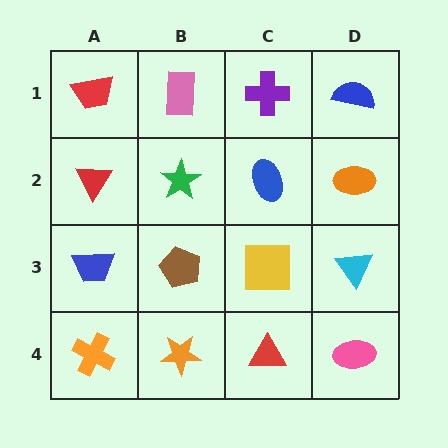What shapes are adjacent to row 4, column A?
A blue trapezoid (row 3, column A), an orange star (row 4, column B).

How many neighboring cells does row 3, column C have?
4.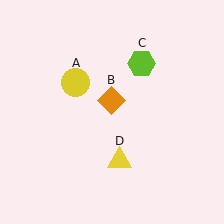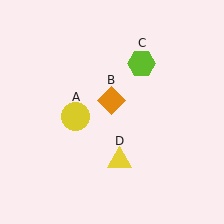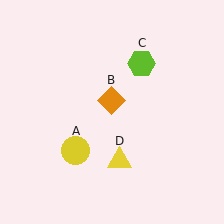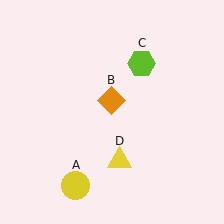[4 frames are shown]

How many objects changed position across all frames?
1 object changed position: yellow circle (object A).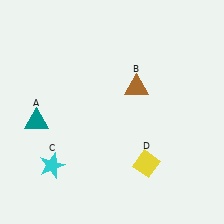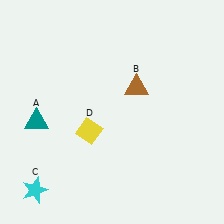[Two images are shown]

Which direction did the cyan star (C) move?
The cyan star (C) moved down.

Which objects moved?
The objects that moved are: the cyan star (C), the yellow diamond (D).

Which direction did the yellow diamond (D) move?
The yellow diamond (D) moved left.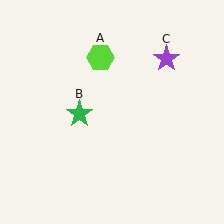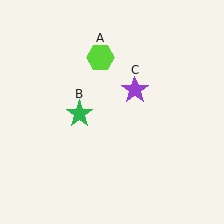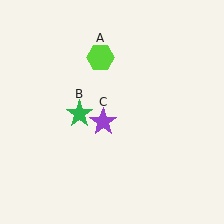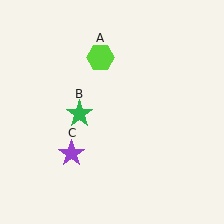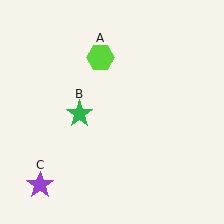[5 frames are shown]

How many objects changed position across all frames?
1 object changed position: purple star (object C).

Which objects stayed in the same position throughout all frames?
Lime hexagon (object A) and green star (object B) remained stationary.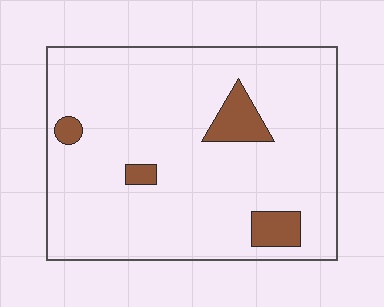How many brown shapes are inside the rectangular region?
4.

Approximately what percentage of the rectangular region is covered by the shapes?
Approximately 10%.